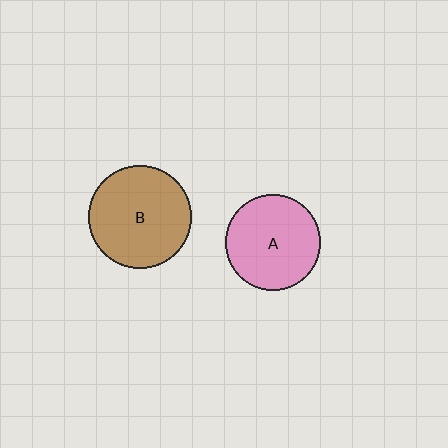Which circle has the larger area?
Circle B (brown).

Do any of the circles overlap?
No, none of the circles overlap.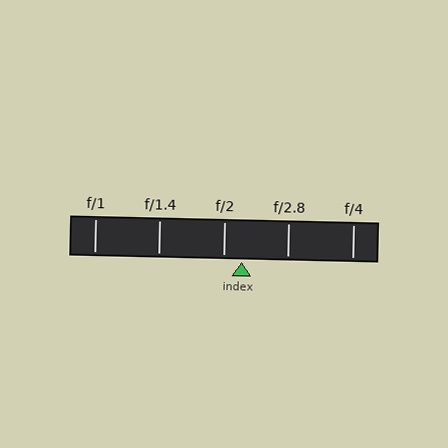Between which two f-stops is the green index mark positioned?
The index mark is between f/2 and f/2.8.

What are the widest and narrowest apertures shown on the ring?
The widest aperture shown is f/1 and the narrowest is f/4.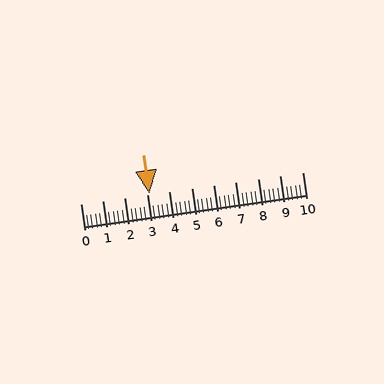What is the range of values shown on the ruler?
The ruler shows values from 0 to 10.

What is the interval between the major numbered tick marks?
The major tick marks are spaced 1 units apart.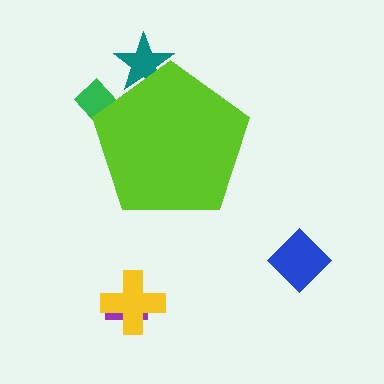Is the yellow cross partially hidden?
No, the yellow cross is fully visible.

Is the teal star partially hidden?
Yes, the teal star is partially hidden behind the lime pentagon.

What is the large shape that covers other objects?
A lime pentagon.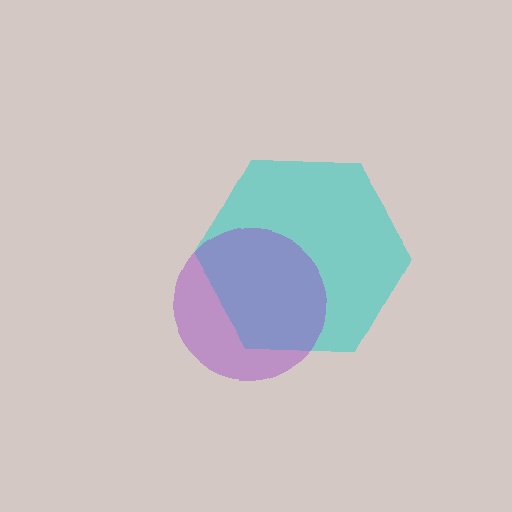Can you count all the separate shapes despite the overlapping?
Yes, there are 2 separate shapes.